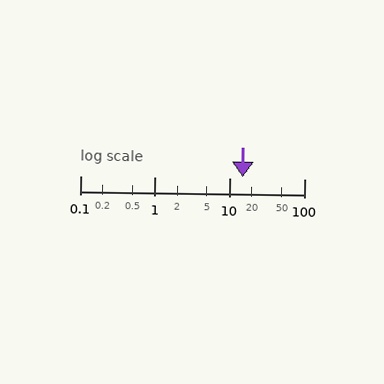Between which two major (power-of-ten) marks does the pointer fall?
The pointer is between 10 and 100.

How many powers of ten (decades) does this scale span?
The scale spans 3 decades, from 0.1 to 100.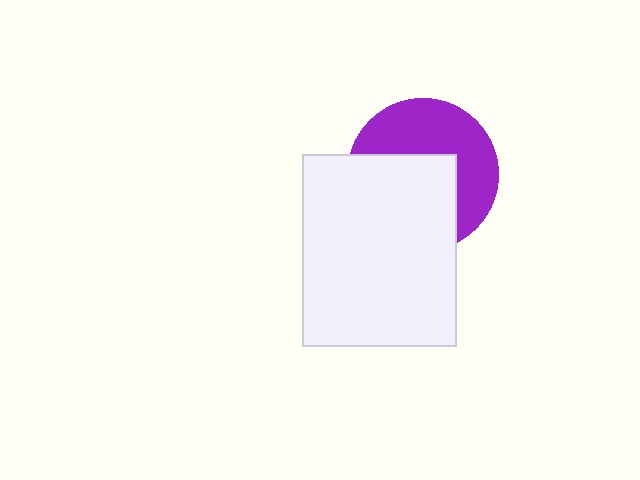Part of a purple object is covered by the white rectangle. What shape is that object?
It is a circle.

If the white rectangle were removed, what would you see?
You would see the complete purple circle.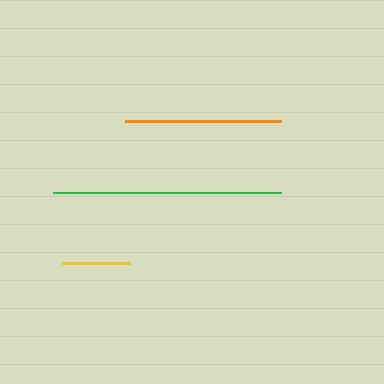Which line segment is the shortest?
The yellow line is the shortest at approximately 69 pixels.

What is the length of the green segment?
The green segment is approximately 228 pixels long.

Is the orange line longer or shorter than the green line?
The green line is longer than the orange line.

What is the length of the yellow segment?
The yellow segment is approximately 69 pixels long.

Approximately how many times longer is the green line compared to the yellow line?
The green line is approximately 3.3 times the length of the yellow line.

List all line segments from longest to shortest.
From longest to shortest: green, orange, yellow.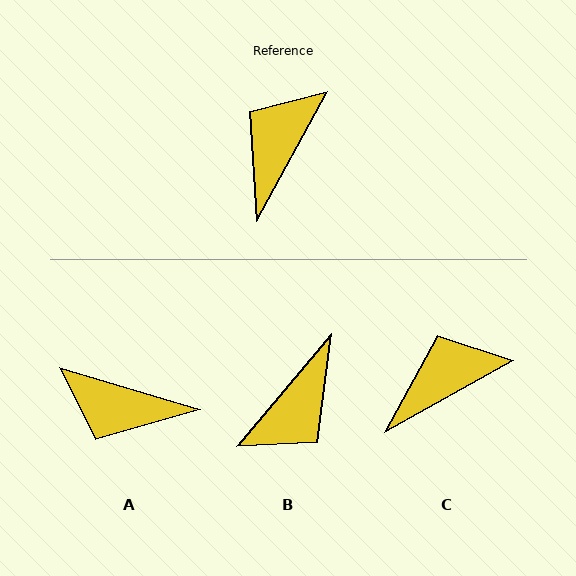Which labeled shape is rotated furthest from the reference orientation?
B, about 169 degrees away.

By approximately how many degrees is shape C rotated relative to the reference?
Approximately 32 degrees clockwise.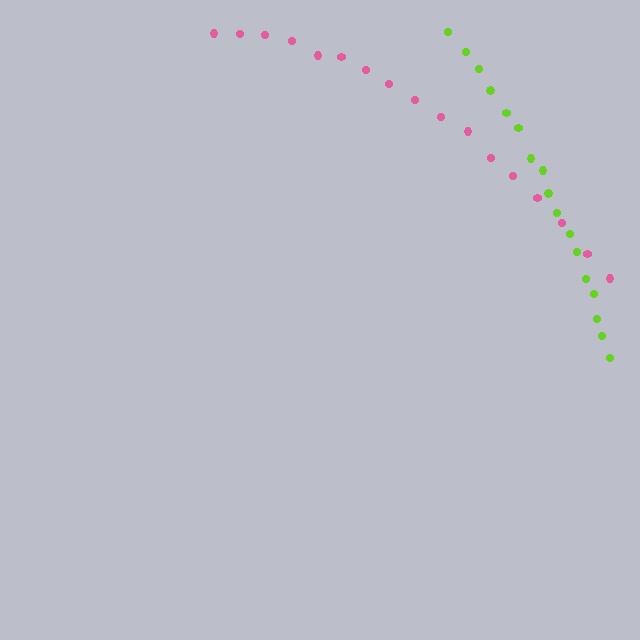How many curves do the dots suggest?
There are 2 distinct paths.